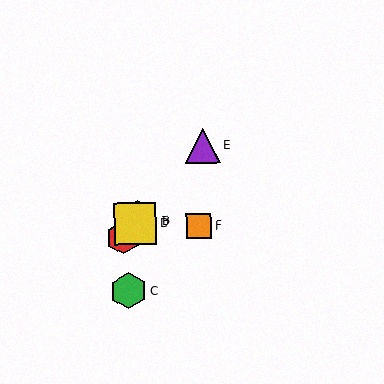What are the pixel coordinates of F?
Object F is at (198, 226).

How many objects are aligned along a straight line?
4 objects (A, B, D, E) are aligned along a straight line.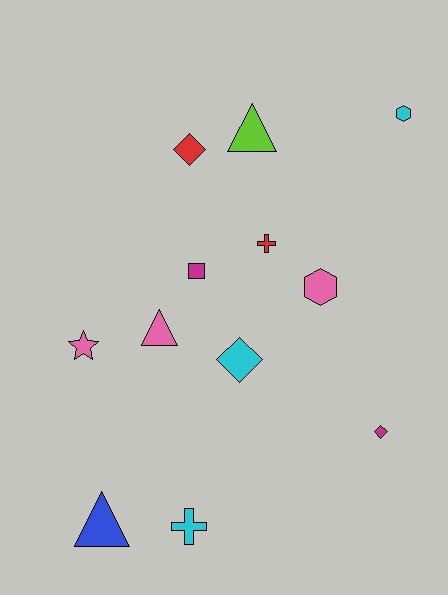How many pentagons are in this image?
There are no pentagons.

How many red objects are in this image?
There are 2 red objects.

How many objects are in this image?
There are 12 objects.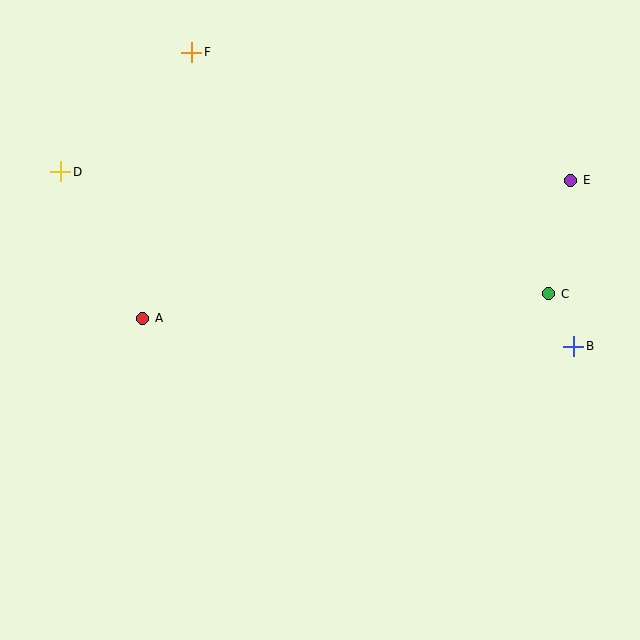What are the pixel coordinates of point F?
Point F is at (192, 52).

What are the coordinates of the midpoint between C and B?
The midpoint between C and B is at (561, 320).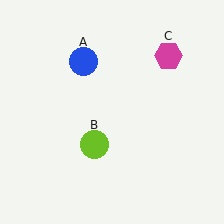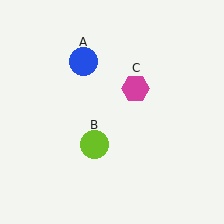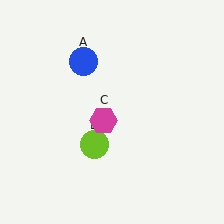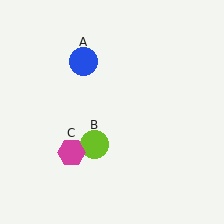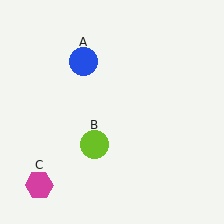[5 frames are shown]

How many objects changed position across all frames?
1 object changed position: magenta hexagon (object C).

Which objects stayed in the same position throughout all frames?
Blue circle (object A) and lime circle (object B) remained stationary.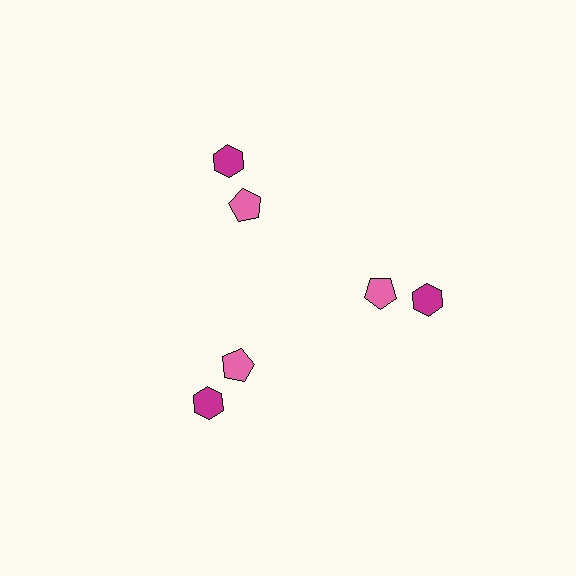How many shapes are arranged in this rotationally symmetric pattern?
There are 6 shapes, arranged in 3 groups of 2.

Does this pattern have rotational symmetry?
Yes, this pattern has 3-fold rotational symmetry. It looks the same after rotating 120 degrees around the center.